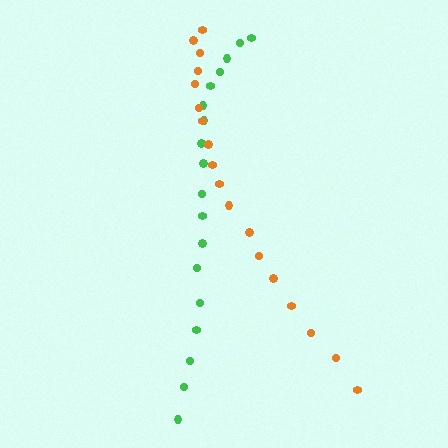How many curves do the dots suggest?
There are 2 distinct paths.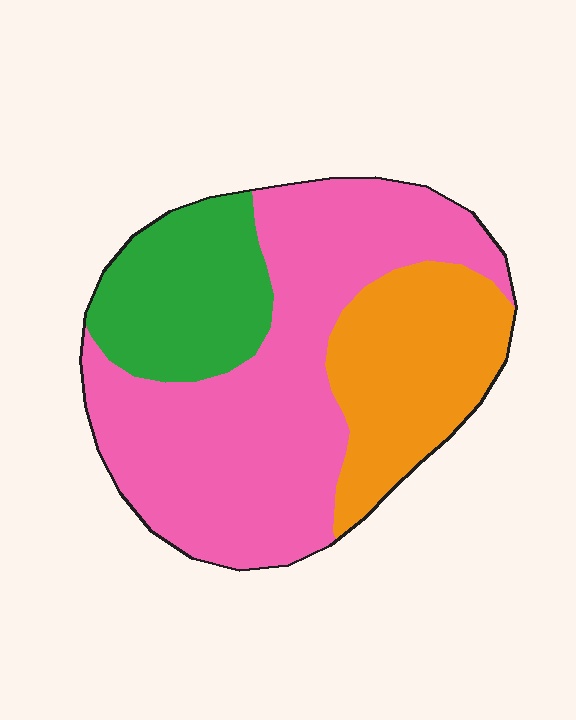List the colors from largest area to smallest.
From largest to smallest: pink, orange, green.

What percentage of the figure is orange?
Orange covers around 25% of the figure.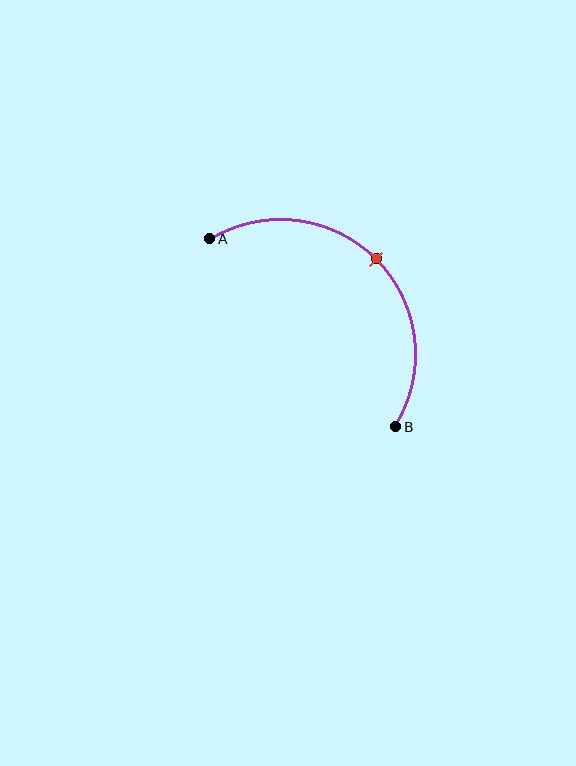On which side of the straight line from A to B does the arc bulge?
The arc bulges above and to the right of the straight line connecting A and B.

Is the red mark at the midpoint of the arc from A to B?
Yes. The red mark lies on the arc at equal arc-length from both A and B — it is the arc midpoint.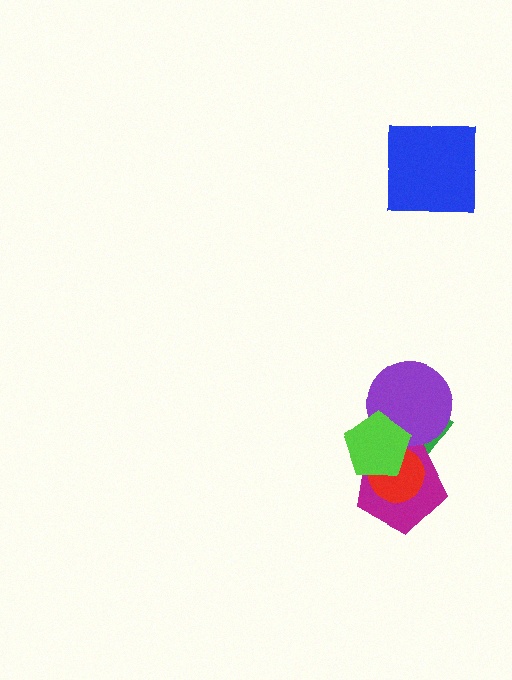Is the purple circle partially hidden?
Yes, it is partially covered by another shape.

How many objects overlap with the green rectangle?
4 objects overlap with the green rectangle.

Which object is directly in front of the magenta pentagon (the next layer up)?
The red circle is directly in front of the magenta pentagon.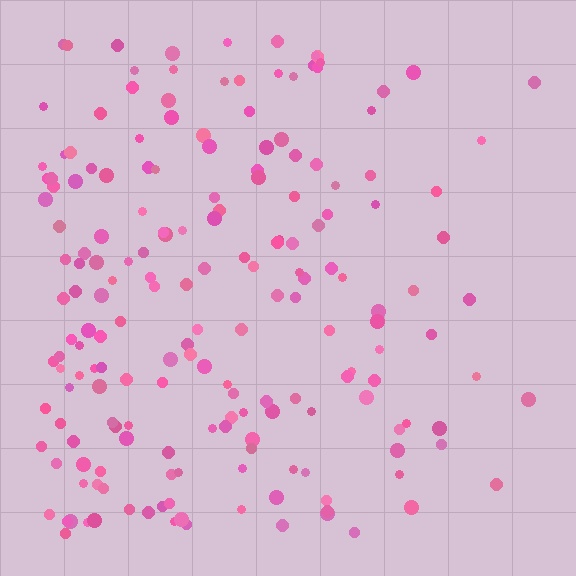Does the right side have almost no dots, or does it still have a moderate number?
Still a moderate number, just noticeably fewer than the left.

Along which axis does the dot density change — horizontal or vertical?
Horizontal.